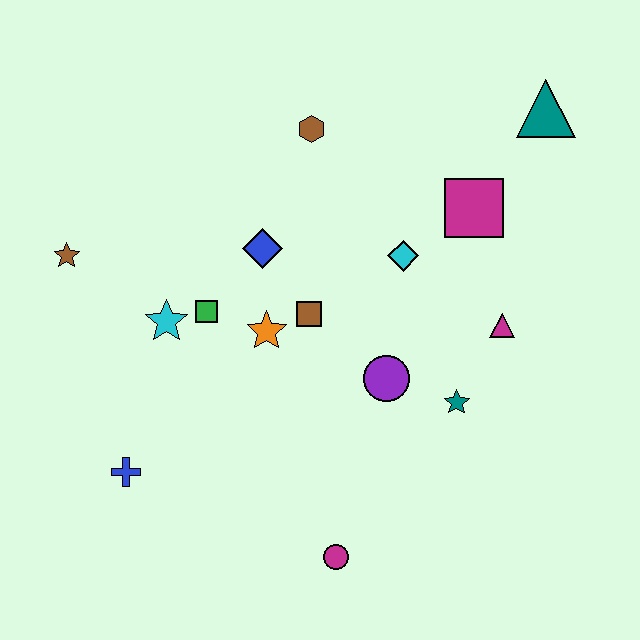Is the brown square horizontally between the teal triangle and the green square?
Yes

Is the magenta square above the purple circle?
Yes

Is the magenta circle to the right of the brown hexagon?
Yes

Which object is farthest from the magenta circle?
The teal triangle is farthest from the magenta circle.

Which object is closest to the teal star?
The purple circle is closest to the teal star.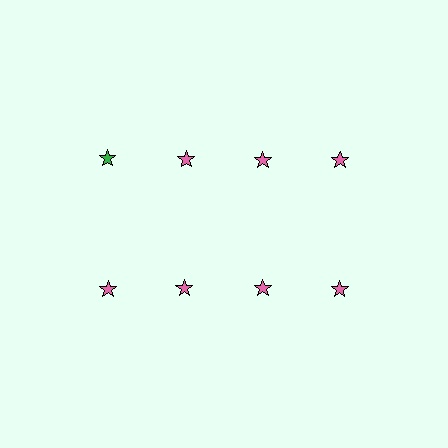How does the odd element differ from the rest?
It has a different color: green instead of pink.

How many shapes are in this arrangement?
There are 8 shapes arranged in a grid pattern.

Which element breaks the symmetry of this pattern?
The green star in the top row, leftmost column breaks the symmetry. All other shapes are pink stars.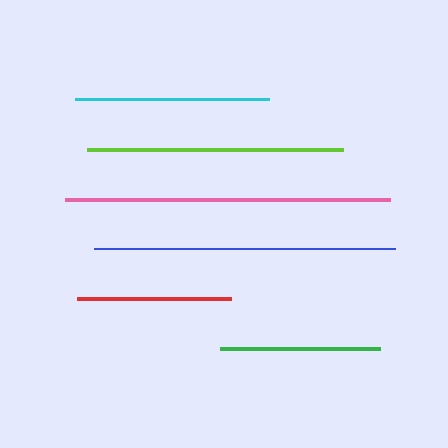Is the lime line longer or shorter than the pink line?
The pink line is longer than the lime line.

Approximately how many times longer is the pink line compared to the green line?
The pink line is approximately 2.0 times the length of the green line.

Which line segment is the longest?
The pink line is the longest at approximately 325 pixels.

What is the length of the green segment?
The green segment is approximately 160 pixels long.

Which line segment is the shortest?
The red line is the shortest at approximately 154 pixels.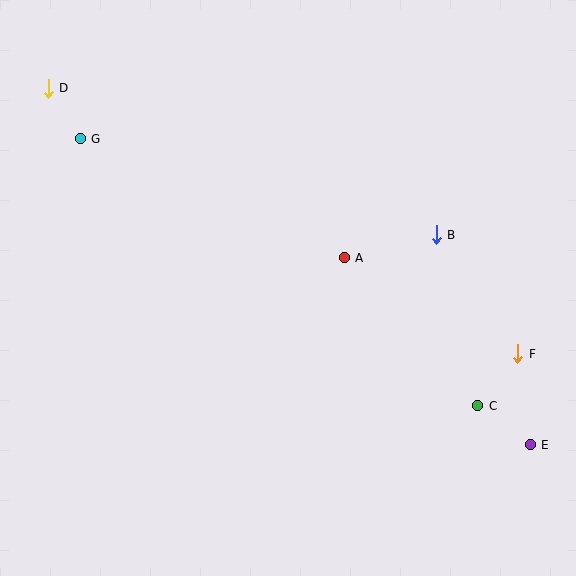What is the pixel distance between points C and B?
The distance between C and B is 176 pixels.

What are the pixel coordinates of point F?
Point F is at (518, 354).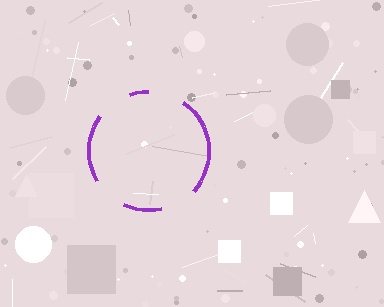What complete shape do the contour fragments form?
The contour fragments form a circle.